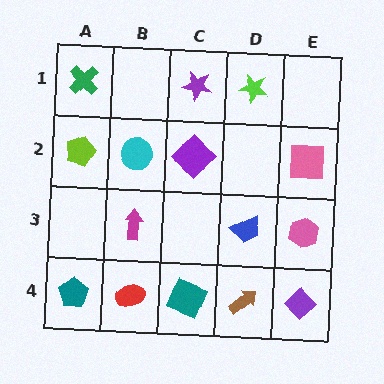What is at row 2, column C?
A purple diamond.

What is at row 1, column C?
A purple star.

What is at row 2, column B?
A cyan circle.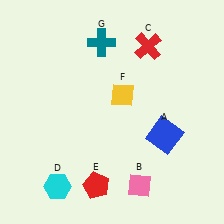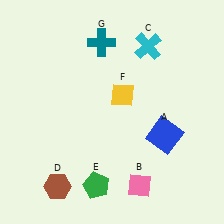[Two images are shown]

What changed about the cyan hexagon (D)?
In Image 1, D is cyan. In Image 2, it changed to brown.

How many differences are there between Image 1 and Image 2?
There are 3 differences between the two images.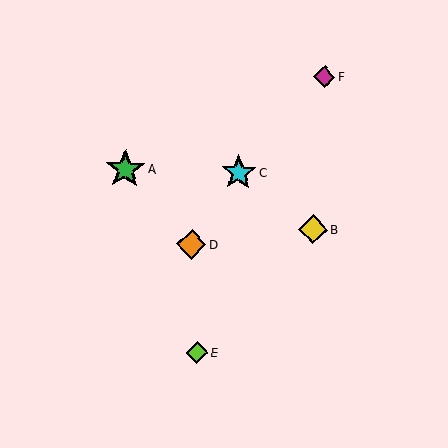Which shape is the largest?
The green star (labeled A) is the largest.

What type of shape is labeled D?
Shape D is an orange diamond.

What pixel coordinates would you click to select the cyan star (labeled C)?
Click at (239, 173) to select the cyan star C.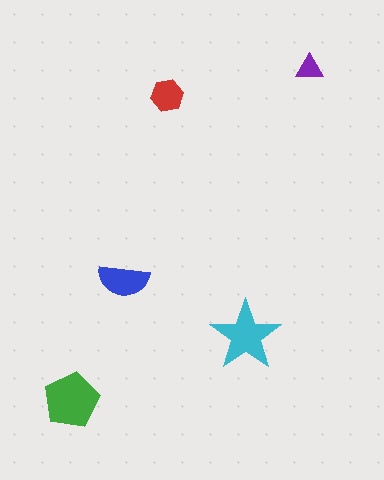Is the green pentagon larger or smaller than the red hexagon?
Larger.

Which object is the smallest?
The purple triangle.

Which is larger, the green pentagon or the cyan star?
The green pentagon.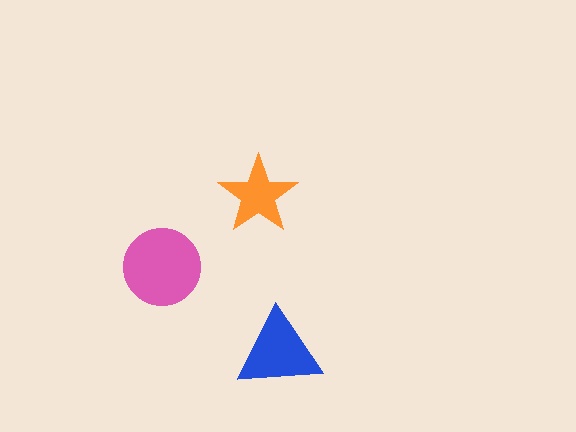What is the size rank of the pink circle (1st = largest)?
1st.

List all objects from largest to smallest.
The pink circle, the blue triangle, the orange star.